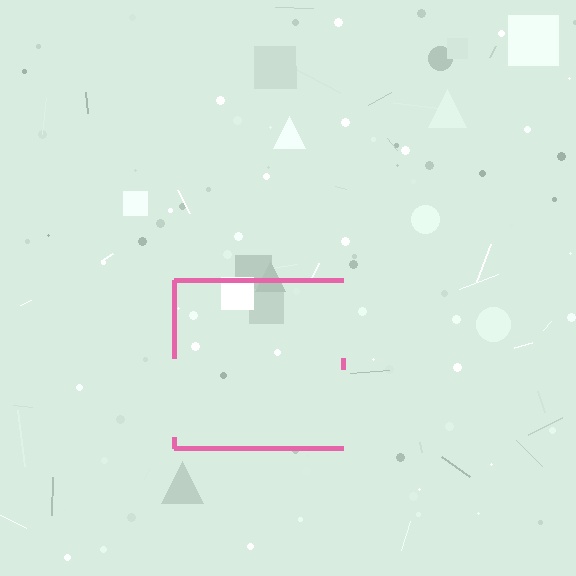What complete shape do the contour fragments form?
The contour fragments form a square.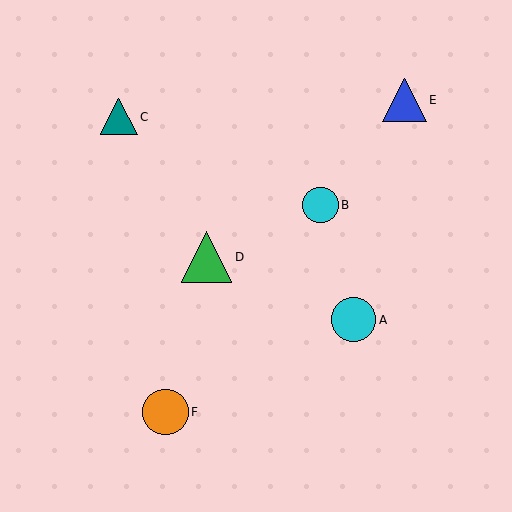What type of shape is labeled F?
Shape F is an orange circle.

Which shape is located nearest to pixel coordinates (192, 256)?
The green triangle (labeled D) at (207, 257) is nearest to that location.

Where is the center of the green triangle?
The center of the green triangle is at (207, 257).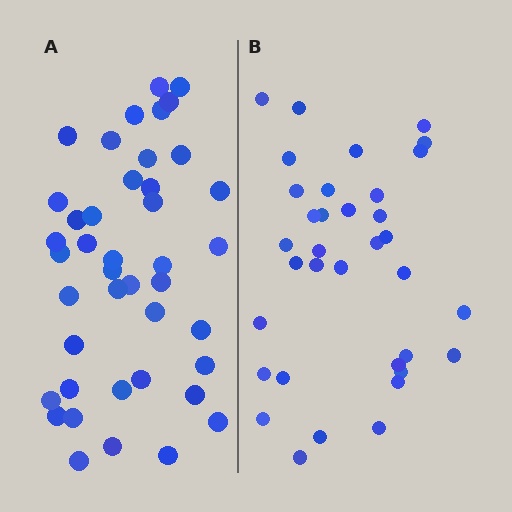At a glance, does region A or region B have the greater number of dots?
Region A (the left region) has more dots.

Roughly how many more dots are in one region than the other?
Region A has roughly 8 or so more dots than region B.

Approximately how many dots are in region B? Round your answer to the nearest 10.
About 40 dots. (The exact count is 35, which rounds to 40.)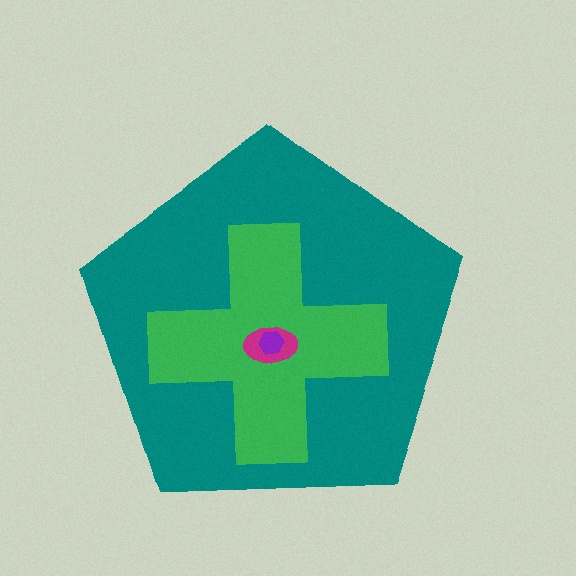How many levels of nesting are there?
4.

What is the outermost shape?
The teal pentagon.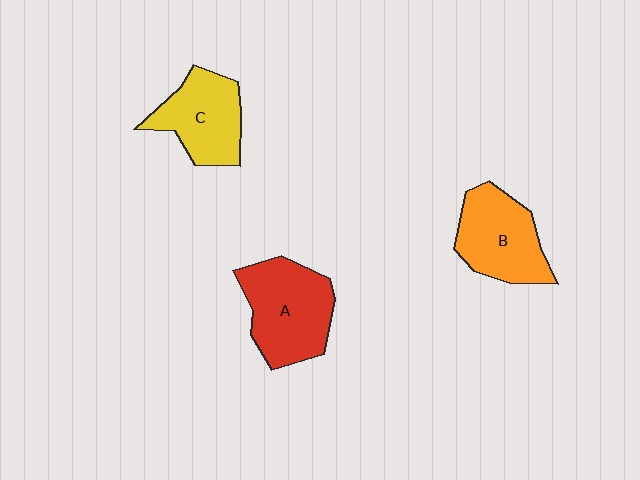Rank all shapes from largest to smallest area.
From largest to smallest: A (red), B (orange), C (yellow).